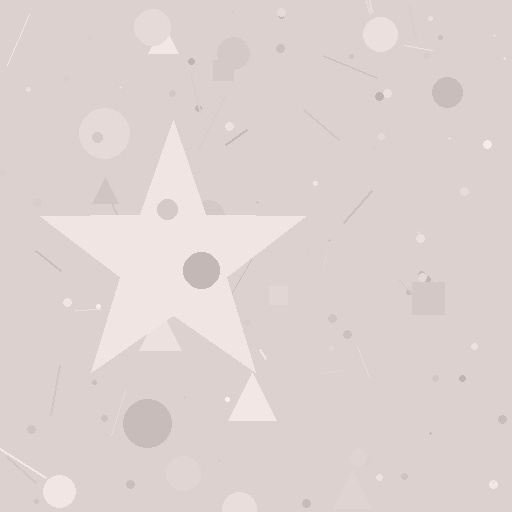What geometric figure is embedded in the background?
A star is embedded in the background.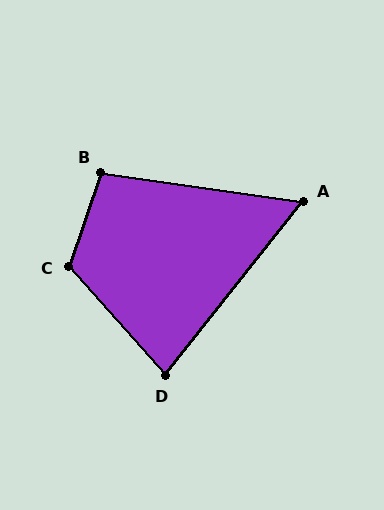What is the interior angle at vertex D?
Approximately 80 degrees (acute).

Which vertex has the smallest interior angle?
A, at approximately 60 degrees.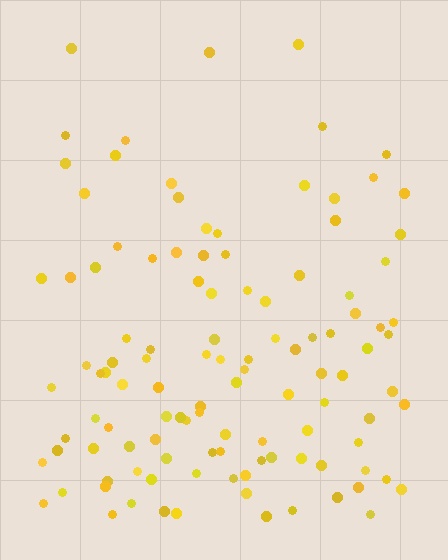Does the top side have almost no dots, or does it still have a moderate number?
Still a moderate number, just noticeably fewer than the bottom.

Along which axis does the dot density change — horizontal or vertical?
Vertical.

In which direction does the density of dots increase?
From top to bottom, with the bottom side densest.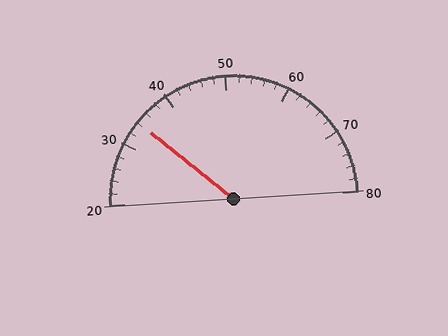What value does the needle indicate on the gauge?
The needle indicates approximately 34.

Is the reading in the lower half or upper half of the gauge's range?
The reading is in the lower half of the range (20 to 80).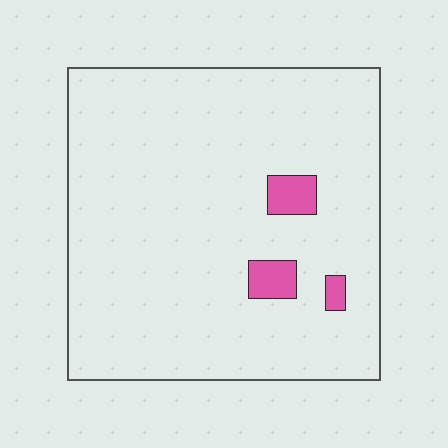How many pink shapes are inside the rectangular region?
3.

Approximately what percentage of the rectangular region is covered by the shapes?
Approximately 5%.